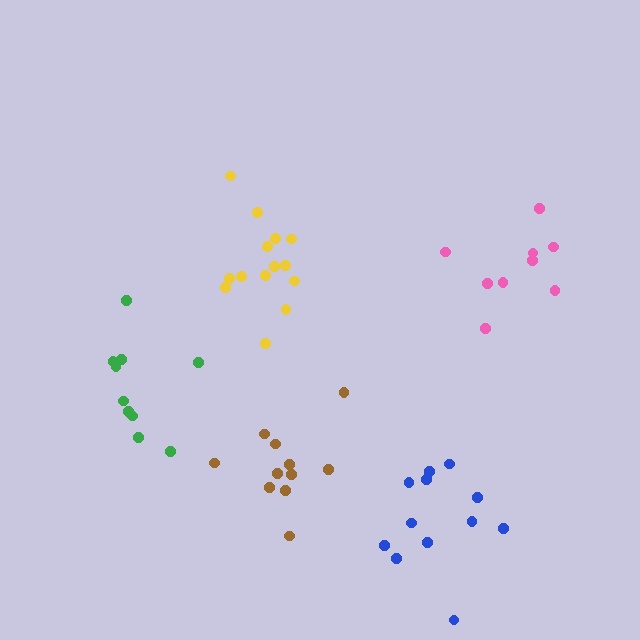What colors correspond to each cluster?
The clusters are colored: yellow, green, brown, pink, blue.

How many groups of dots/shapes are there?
There are 5 groups.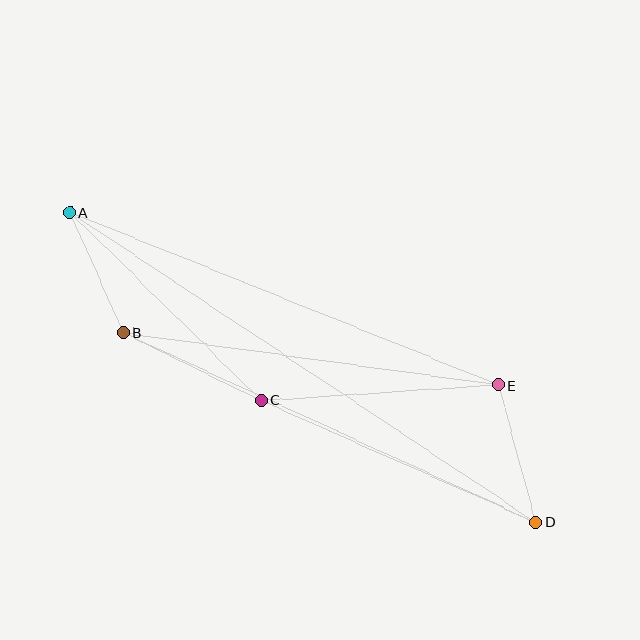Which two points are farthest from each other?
Points A and D are farthest from each other.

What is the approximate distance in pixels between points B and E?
The distance between B and E is approximately 379 pixels.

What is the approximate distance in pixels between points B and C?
The distance between B and C is approximately 154 pixels.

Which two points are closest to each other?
Points A and B are closest to each other.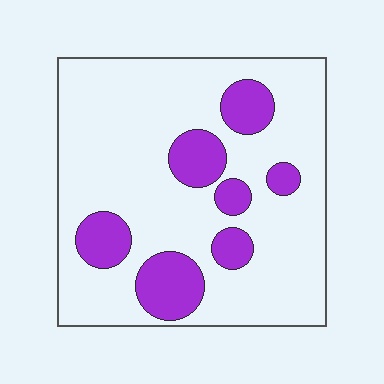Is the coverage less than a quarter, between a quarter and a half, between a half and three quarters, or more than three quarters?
Less than a quarter.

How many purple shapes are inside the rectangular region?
7.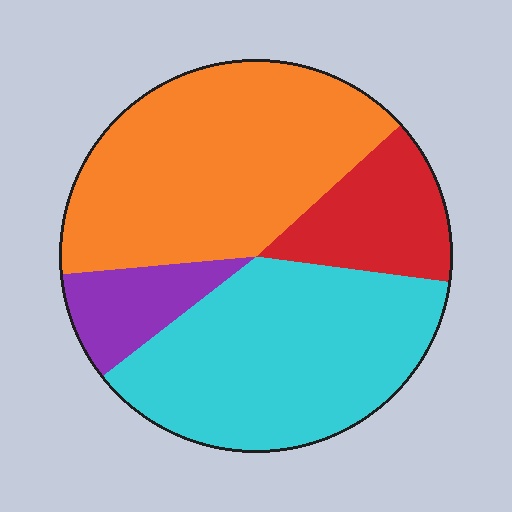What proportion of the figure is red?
Red takes up about one eighth (1/8) of the figure.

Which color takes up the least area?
Purple, at roughly 10%.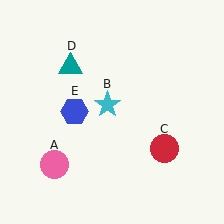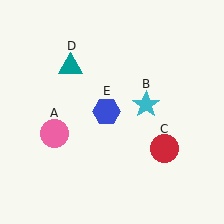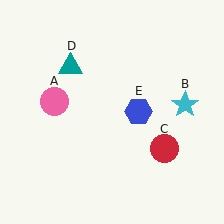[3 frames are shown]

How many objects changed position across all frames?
3 objects changed position: pink circle (object A), cyan star (object B), blue hexagon (object E).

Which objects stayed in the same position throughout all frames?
Red circle (object C) and teal triangle (object D) remained stationary.